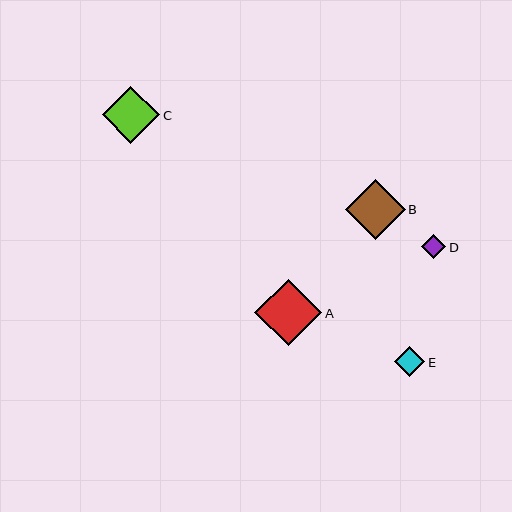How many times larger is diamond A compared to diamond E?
Diamond A is approximately 2.2 times the size of diamond E.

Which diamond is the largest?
Diamond A is the largest with a size of approximately 67 pixels.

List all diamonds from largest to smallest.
From largest to smallest: A, B, C, E, D.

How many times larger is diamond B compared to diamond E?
Diamond B is approximately 2.0 times the size of diamond E.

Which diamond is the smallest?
Diamond D is the smallest with a size of approximately 24 pixels.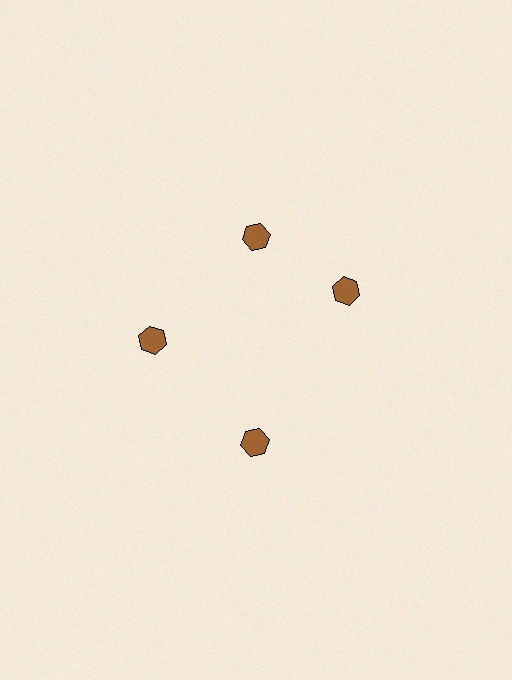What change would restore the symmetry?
The symmetry would be restored by rotating it back into even spacing with its neighbors so that all 4 hexagons sit at equal angles and equal distance from the center.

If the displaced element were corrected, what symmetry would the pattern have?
It would have 4-fold rotational symmetry — the pattern would map onto itself every 90 degrees.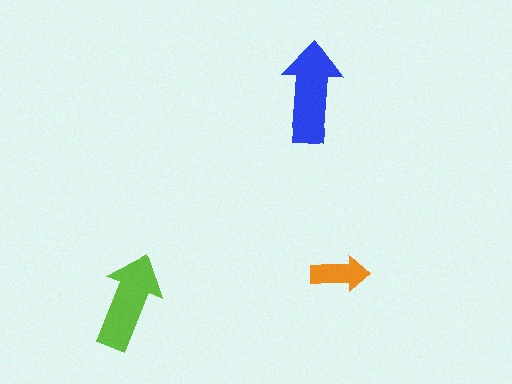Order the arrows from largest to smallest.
the blue one, the lime one, the orange one.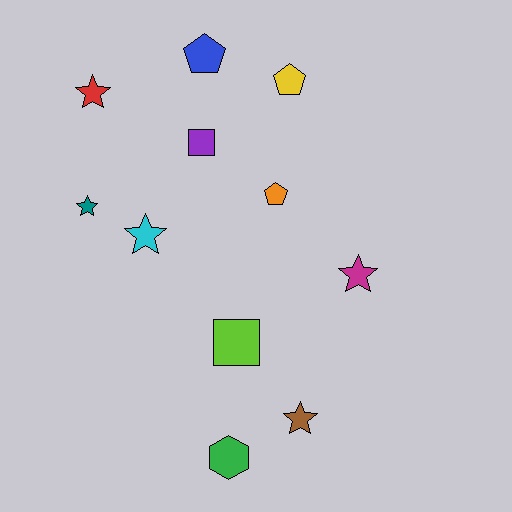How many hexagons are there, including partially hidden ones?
There is 1 hexagon.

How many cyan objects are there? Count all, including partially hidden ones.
There is 1 cyan object.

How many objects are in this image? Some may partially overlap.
There are 11 objects.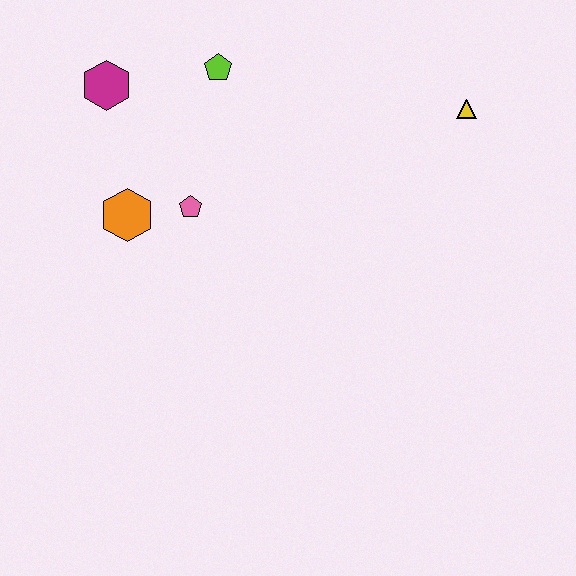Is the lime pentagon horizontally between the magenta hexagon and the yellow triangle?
Yes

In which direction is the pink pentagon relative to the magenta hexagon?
The pink pentagon is below the magenta hexagon.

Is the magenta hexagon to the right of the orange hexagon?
No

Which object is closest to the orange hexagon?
The pink pentagon is closest to the orange hexagon.